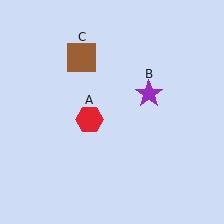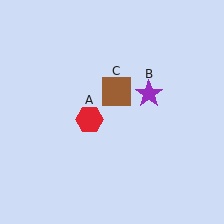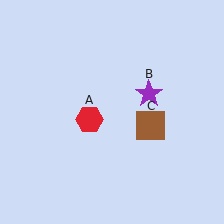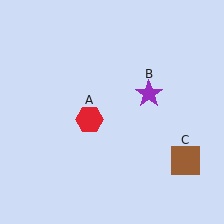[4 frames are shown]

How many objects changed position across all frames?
1 object changed position: brown square (object C).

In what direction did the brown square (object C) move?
The brown square (object C) moved down and to the right.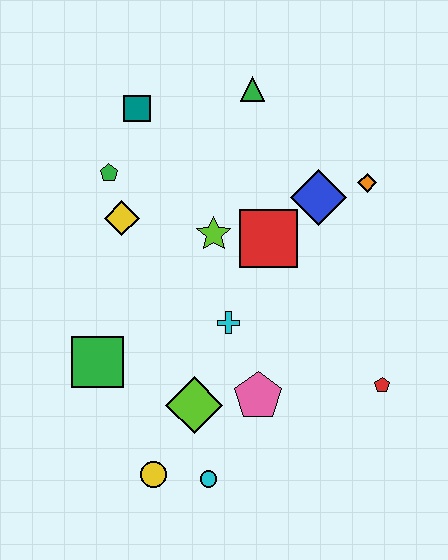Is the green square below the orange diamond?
Yes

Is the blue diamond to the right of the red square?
Yes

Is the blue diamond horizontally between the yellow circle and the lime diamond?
No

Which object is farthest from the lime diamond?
The green triangle is farthest from the lime diamond.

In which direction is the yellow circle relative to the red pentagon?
The yellow circle is to the left of the red pentagon.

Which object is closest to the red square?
The lime star is closest to the red square.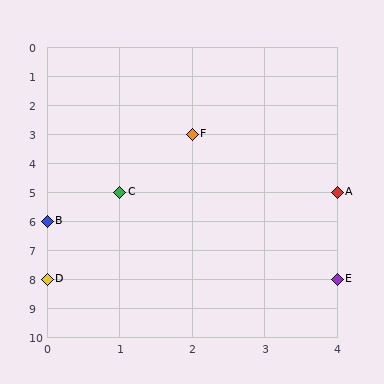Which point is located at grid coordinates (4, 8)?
Point E is at (4, 8).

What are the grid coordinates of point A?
Point A is at grid coordinates (4, 5).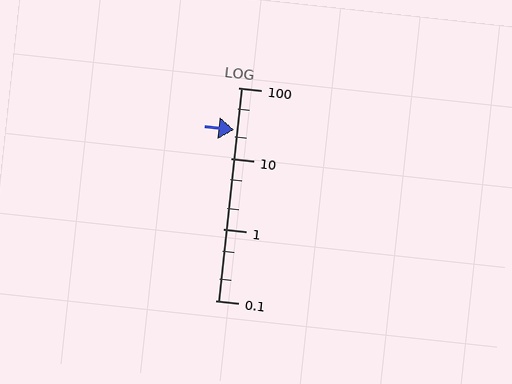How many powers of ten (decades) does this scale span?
The scale spans 3 decades, from 0.1 to 100.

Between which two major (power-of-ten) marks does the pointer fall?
The pointer is between 10 and 100.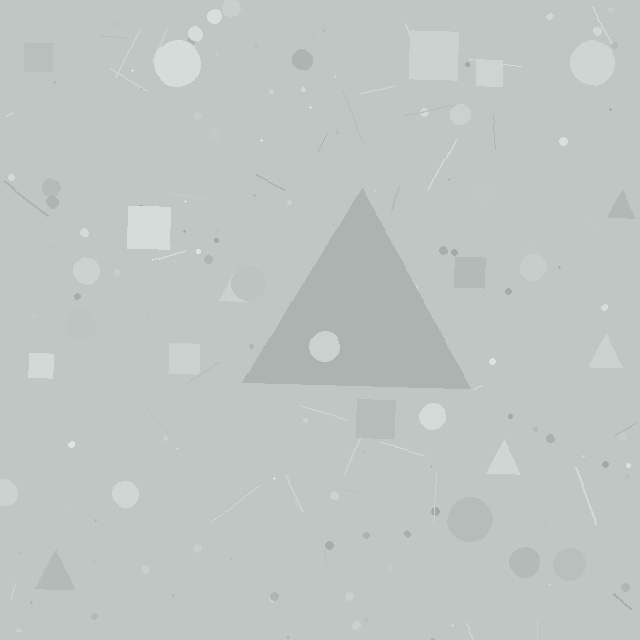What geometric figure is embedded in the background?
A triangle is embedded in the background.